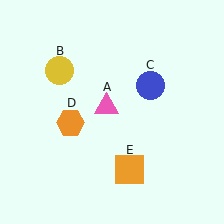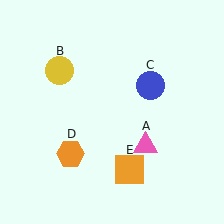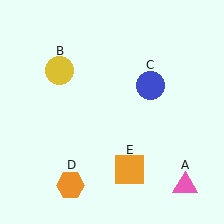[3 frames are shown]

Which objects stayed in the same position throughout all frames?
Yellow circle (object B) and blue circle (object C) and orange square (object E) remained stationary.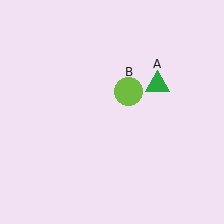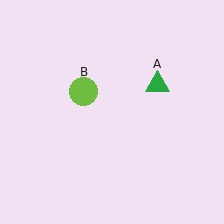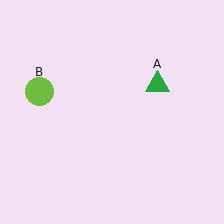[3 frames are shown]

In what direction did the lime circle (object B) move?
The lime circle (object B) moved left.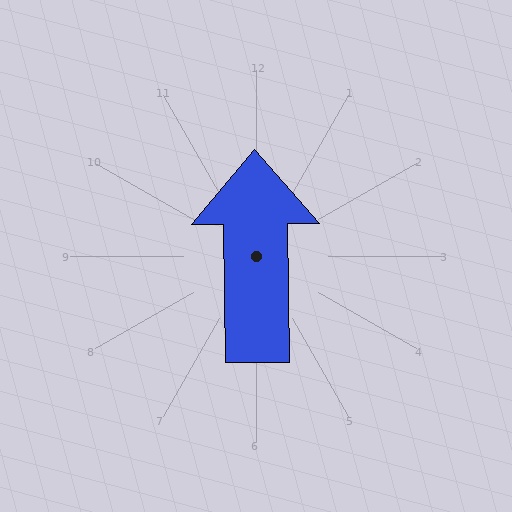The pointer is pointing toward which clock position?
Roughly 12 o'clock.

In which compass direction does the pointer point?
North.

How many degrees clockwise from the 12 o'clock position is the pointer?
Approximately 359 degrees.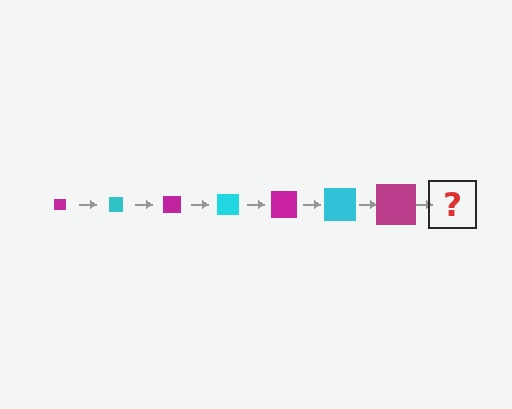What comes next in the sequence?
The next element should be a cyan square, larger than the previous one.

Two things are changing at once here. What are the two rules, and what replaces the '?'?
The two rules are that the square grows larger each step and the color cycles through magenta and cyan. The '?' should be a cyan square, larger than the previous one.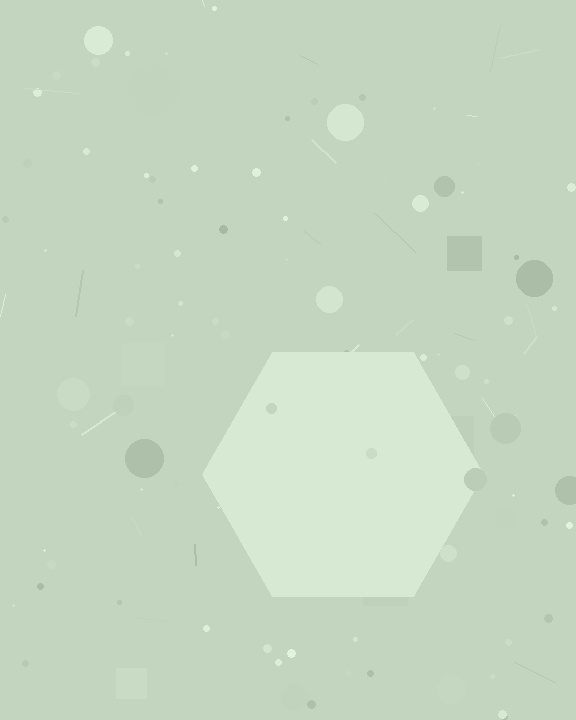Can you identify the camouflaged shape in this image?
The camouflaged shape is a hexagon.